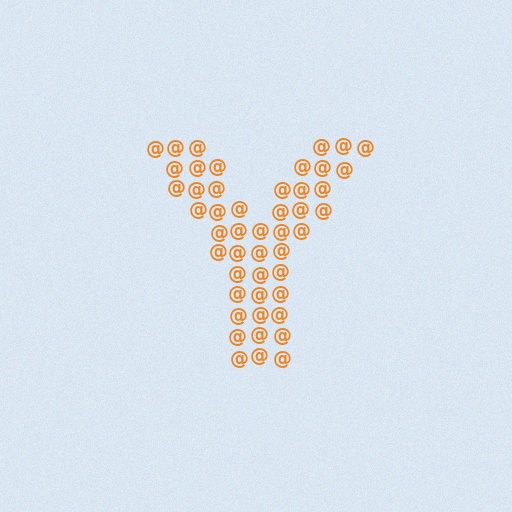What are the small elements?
The small elements are at signs.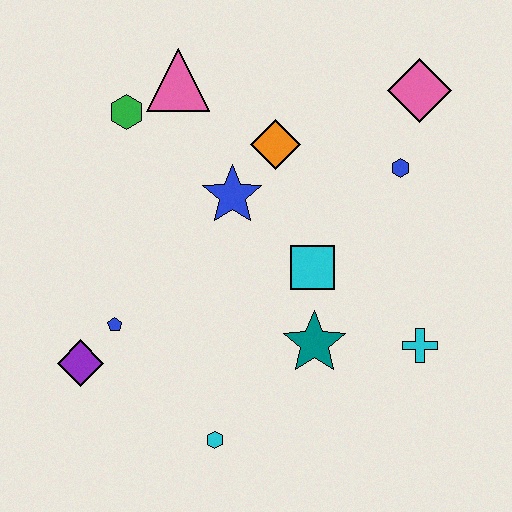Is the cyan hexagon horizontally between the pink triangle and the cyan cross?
Yes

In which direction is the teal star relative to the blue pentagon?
The teal star is to the right of the blue pentagon.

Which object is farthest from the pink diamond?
The purple diamond is farthest from the pink diamond.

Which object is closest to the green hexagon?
The pink triangle is closest to the green hexagon.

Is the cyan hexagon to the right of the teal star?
No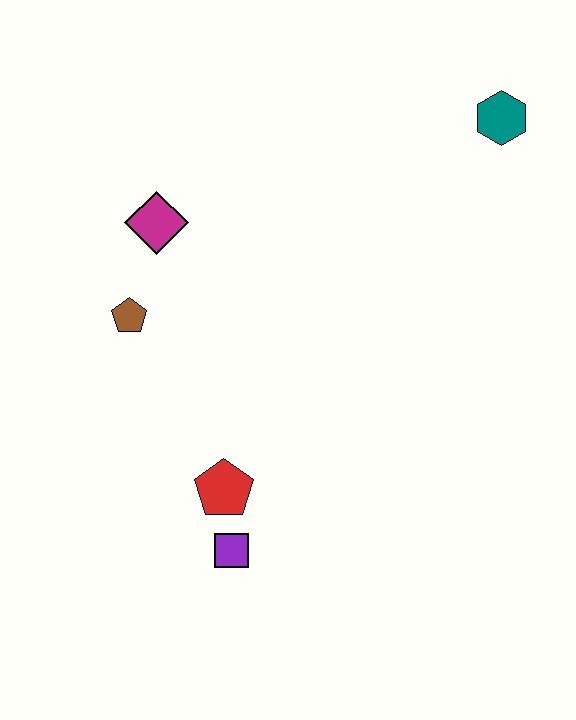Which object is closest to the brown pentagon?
The magenta diamond is closest to the brown pentagon.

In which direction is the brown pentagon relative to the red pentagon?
The brown pentagon is above the red pentagon.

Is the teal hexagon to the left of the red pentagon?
No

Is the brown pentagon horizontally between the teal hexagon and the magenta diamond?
No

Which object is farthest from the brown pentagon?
The teal hexagon is farthest from the brown pentagon.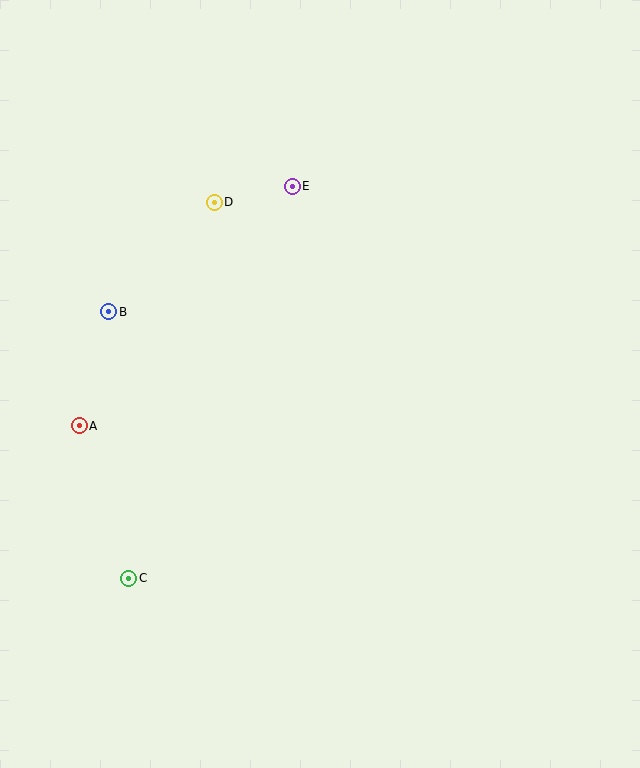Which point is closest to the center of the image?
Point E at (292, 186) is closest to the center.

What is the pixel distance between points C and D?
The distance between C and D is 386 pixels.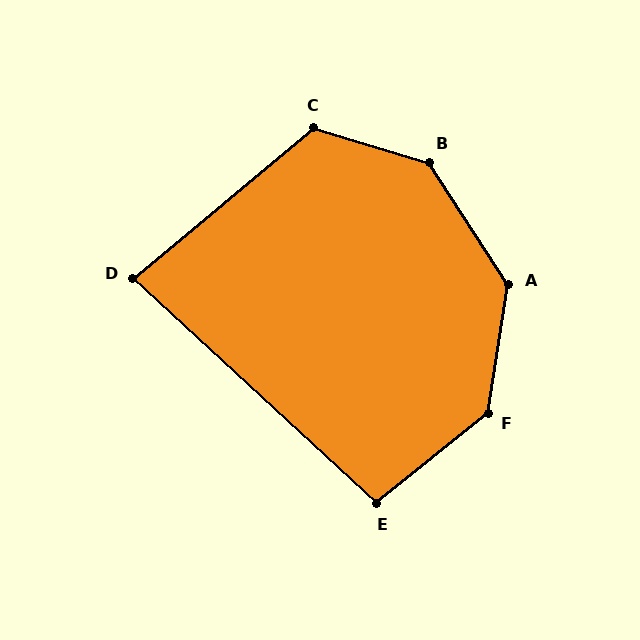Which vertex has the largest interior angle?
B, at approximately 139 degrees.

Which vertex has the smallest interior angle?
D, at approximately 82 degrees.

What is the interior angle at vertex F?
Approximately 138 degrees (obtuse).